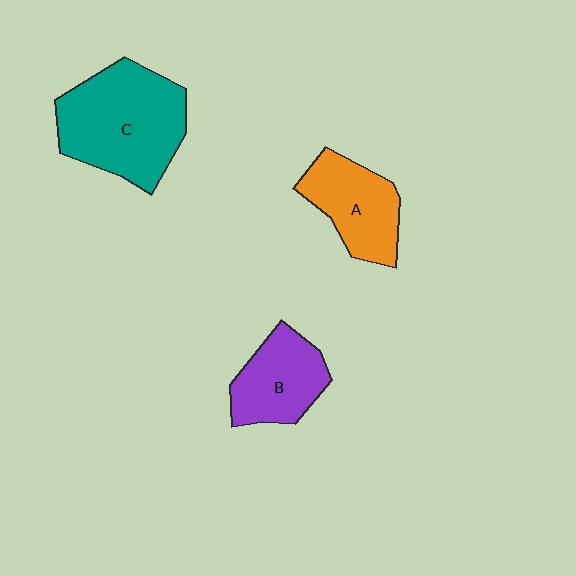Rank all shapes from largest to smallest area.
From largest to smallest: C (teal), A (orange), B (purple).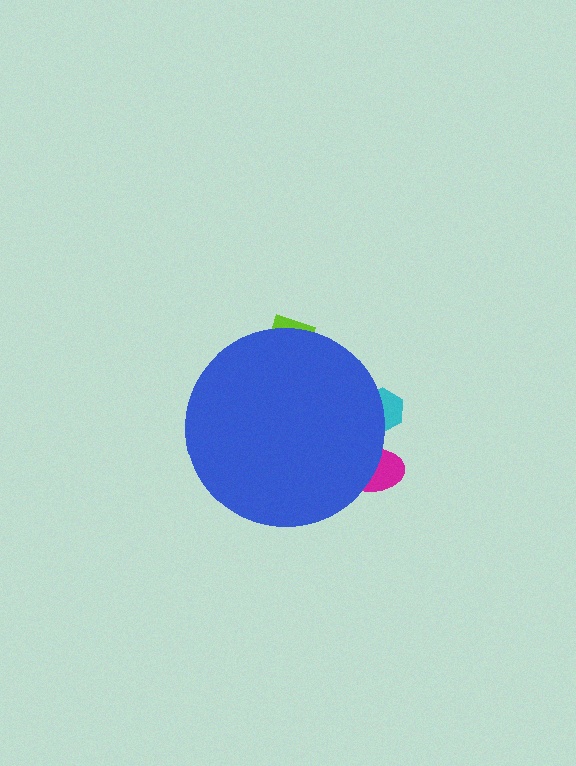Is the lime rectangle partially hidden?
Yes, the lime rectangle is partially hidden behind the blue circle.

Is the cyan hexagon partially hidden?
Yes, the cyan hexagon is partially hidden behind the blue circle.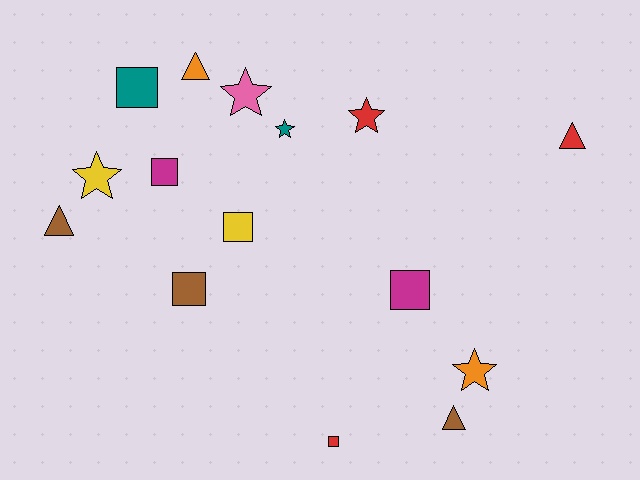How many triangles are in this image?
There are 4 triangles.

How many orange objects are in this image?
There are 2 orange objects.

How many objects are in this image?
There are 15 objects.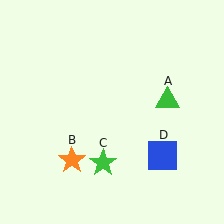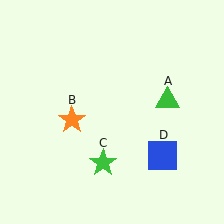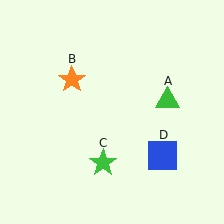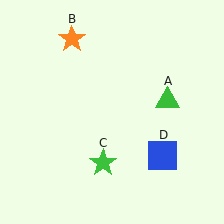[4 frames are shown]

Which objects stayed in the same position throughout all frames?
Green triangle (object A) and green star (object C) and blue square (object D) remained stationary.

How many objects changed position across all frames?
1 object changed position: orange star (object B).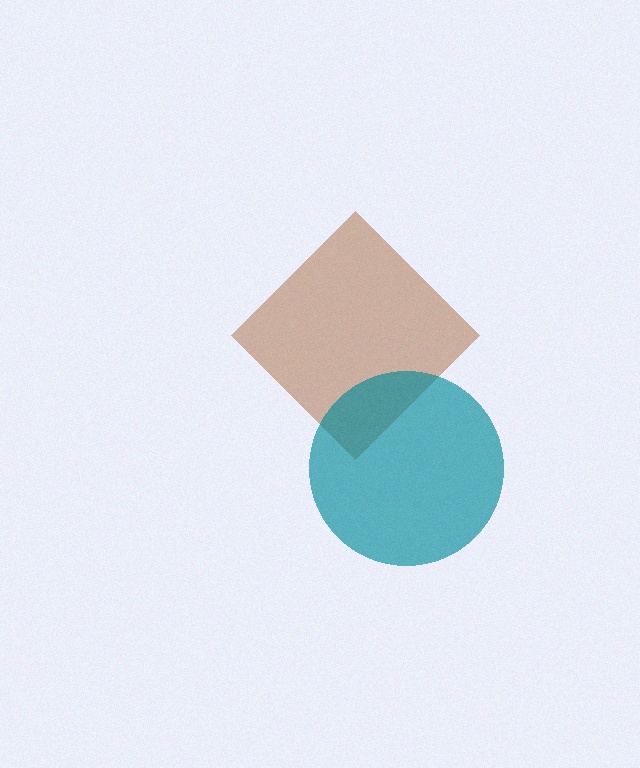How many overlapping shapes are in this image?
There are 2 overlapping shapes in the image.